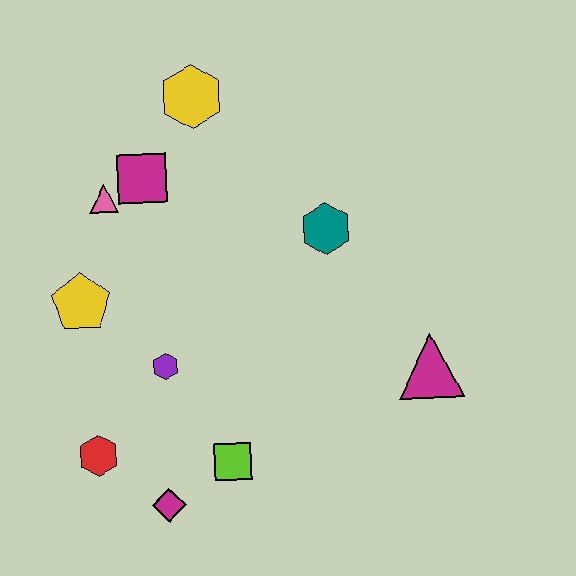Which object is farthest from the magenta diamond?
The yellow hexagon is farthest from the magenta diamond.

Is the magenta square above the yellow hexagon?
No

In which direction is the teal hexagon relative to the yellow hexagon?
The teal hexagon is below the yellow hexagon.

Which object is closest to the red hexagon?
The magenta diamond is closest to the red hexagon.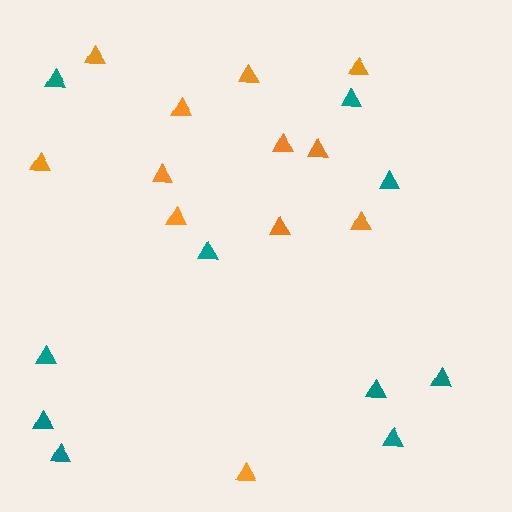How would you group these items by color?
There are 2 groups: one group of orange triangles (12) and one group of teal triangles (10).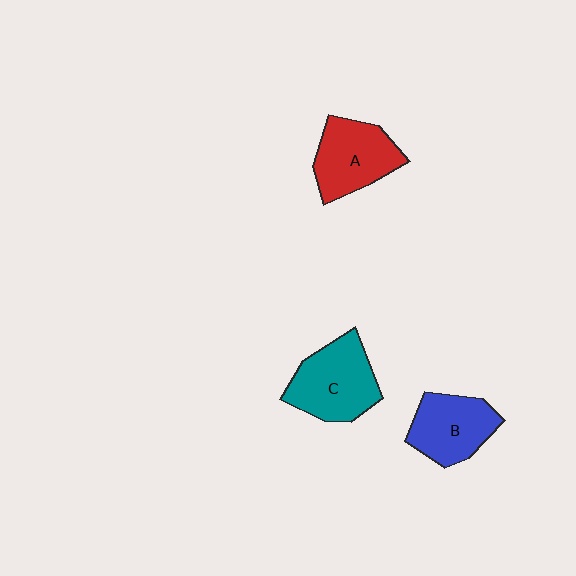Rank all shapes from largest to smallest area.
From largest to smallest: C (teal), A (red), B (blue).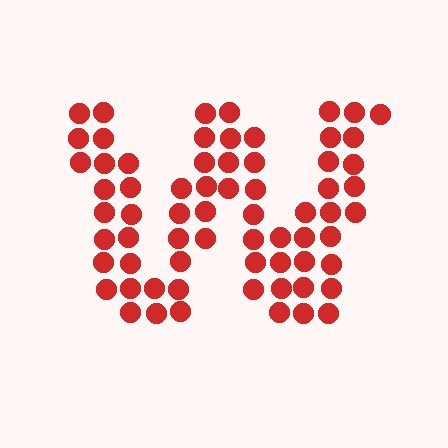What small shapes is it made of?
It is made of small circles.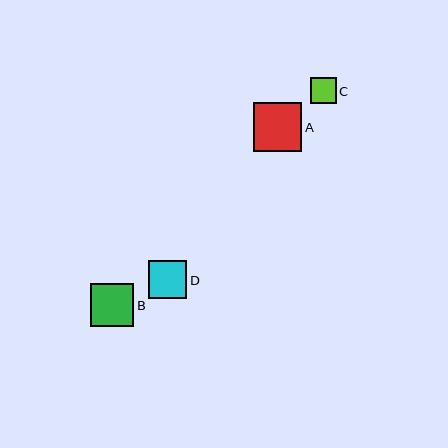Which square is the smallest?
Square C is the smallest with a size of approximately 26 pixels.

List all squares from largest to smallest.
From largest to smallest: A, B, D, C.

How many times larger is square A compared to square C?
Square A is approximately 1.9 times the size of square C.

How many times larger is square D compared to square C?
Square D is approximately 1.5 times the size of square C.